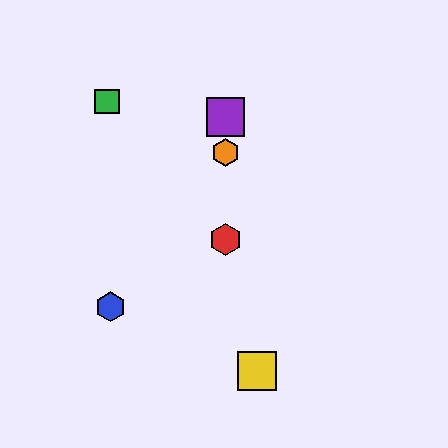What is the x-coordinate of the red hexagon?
The red hexagon is at x≈226.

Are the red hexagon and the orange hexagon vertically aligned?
Yes, both are at x≈226.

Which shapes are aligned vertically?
The red hexagon, the purple square, the orange hexagon are aligned vertically.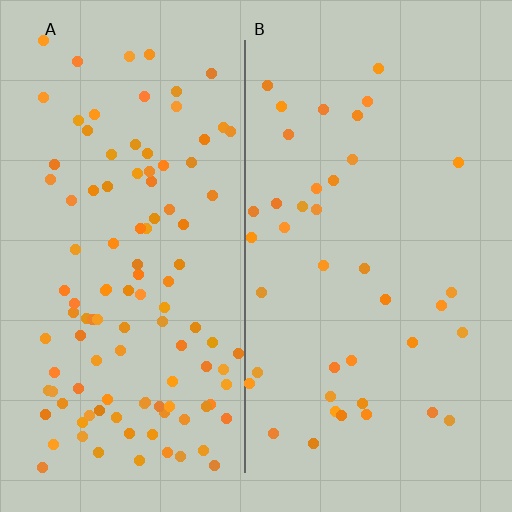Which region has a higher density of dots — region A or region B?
A (the left).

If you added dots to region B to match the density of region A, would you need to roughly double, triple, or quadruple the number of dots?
Approximately triple.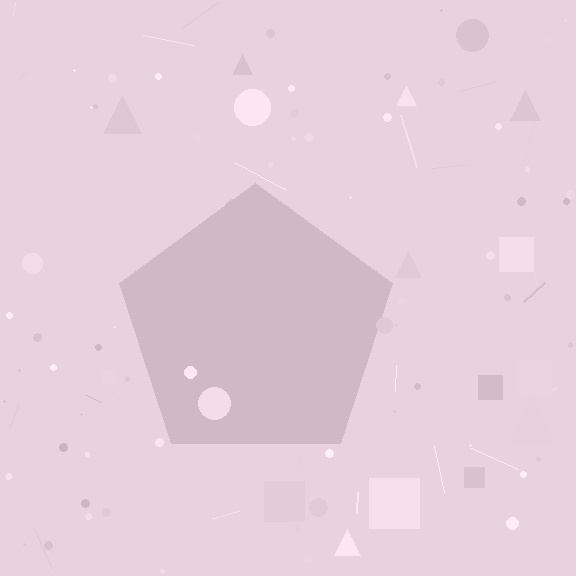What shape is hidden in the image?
A pentagon is hidden in the image.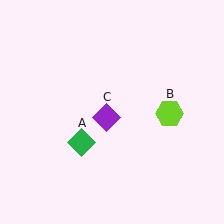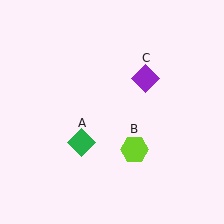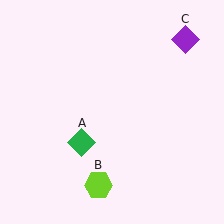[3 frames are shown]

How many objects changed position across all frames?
2 objects changed position: lime hexagon (object B), purple diamond (object C).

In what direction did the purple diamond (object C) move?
The purple diamond (object C) moved up and to the right.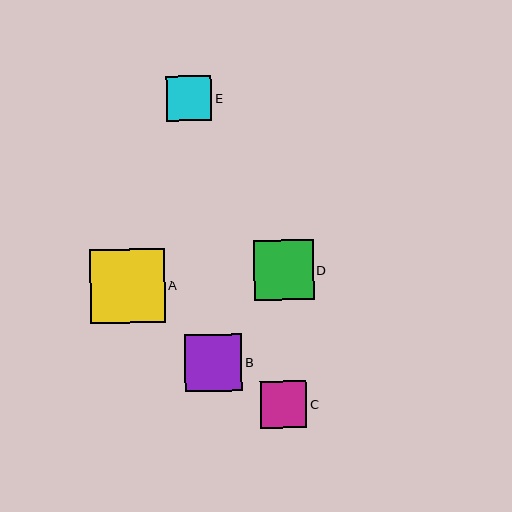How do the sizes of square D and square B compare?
Square D and square B are approximately the same size.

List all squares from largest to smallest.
From largest to smallest: A, D, B, C, E.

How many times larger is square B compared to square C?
Square B is approximately 1.2 times the size of square C.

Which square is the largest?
Square A is the largest with a size of approximately 74 pixels.